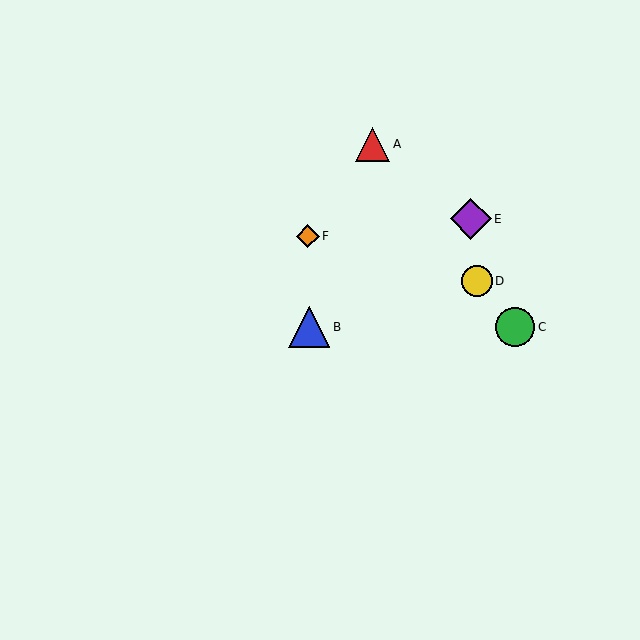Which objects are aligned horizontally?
Objects B, C are aligned horizontally.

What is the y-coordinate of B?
Object B is at y≈327.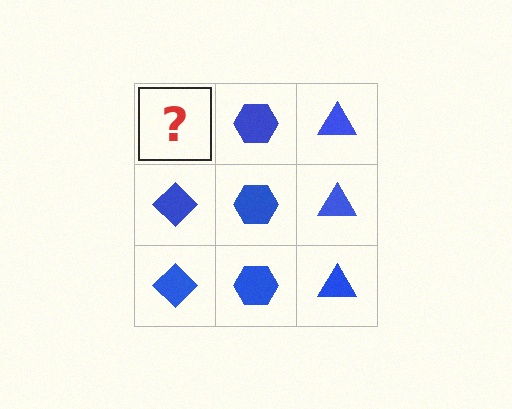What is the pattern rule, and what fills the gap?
The rule is that each column has a consistent shape. The gap should be filled with a blue diamond.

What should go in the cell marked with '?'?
The missing cell should contain a blue diamond.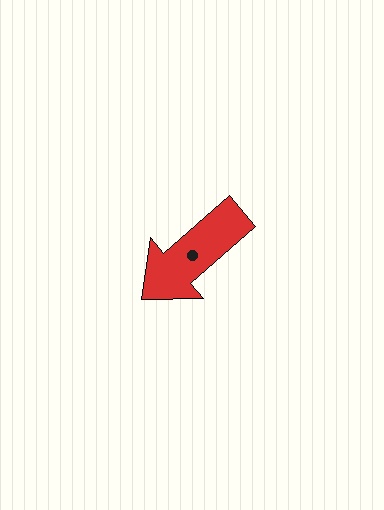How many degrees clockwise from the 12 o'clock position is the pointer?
Approximately 229 degrees.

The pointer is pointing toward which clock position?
Roughly 8 o'clock.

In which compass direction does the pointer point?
Southwest.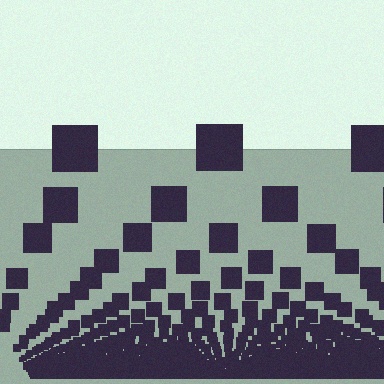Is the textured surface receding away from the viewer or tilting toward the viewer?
The surface appears to tilt toward the viewer. Texture elements get larger and sparser toward the top.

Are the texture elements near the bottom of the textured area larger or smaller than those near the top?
Smaller. The gradient is inverted — elements near the bottom are smaller and denser.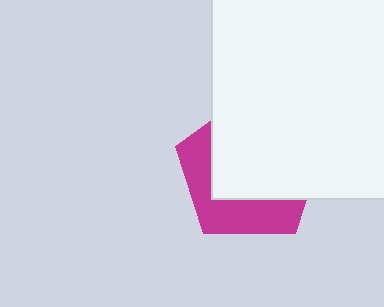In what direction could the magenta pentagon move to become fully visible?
The magenta pentagon could move toward the lower-left. That would shift it out from behind the white rectangle entirely.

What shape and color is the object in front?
The object in front is a white rectangle.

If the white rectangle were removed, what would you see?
You would see the complete magenta pentagon.